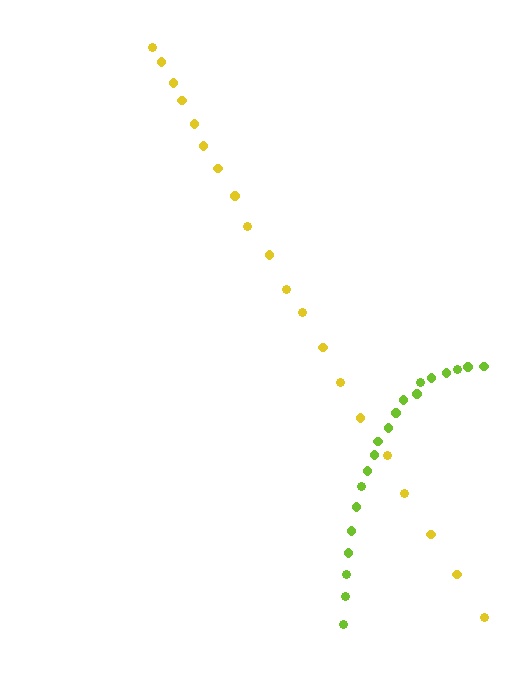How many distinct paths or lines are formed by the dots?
There are 2 distinct paths.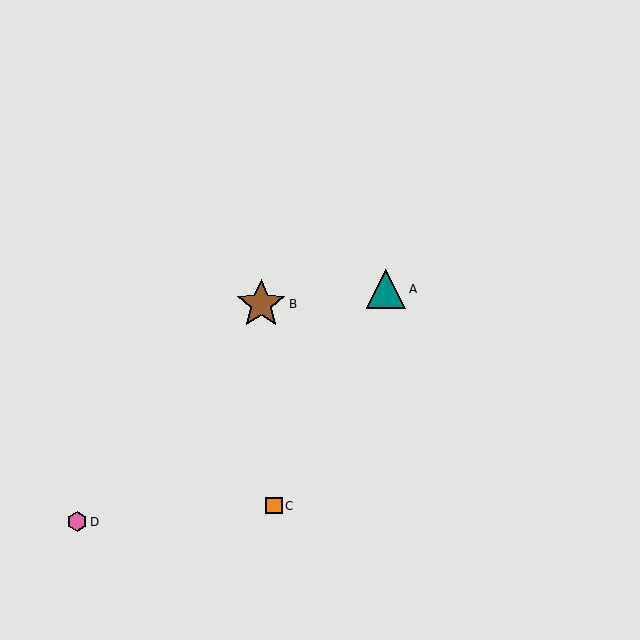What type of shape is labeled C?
Shape C is an orange square.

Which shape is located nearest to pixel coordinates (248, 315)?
The brown star (labeled B) at (261, 304) is nearest to that location.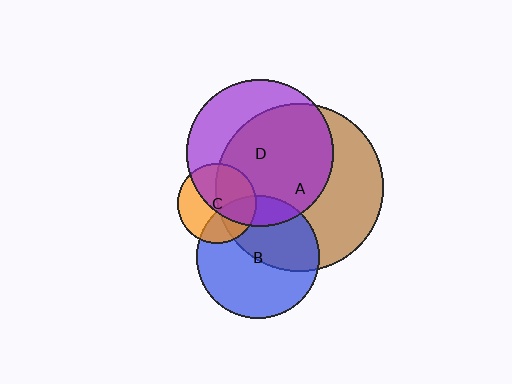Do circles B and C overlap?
Yes.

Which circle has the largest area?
Circle A (brown).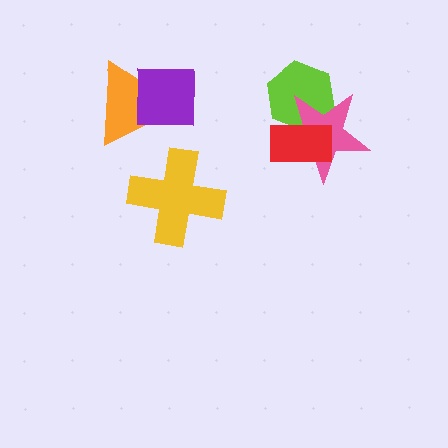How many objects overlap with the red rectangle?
2 objects overlap with the red rectangle.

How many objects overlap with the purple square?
1 object overlaps with the purple square.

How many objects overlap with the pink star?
2 objects overlap with the pink star.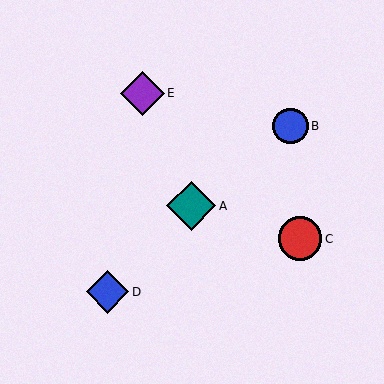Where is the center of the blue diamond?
The center of the blue diamond is at (108, 292).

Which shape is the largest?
The teal diamond (labeled A) is the largest.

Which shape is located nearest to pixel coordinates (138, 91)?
The purple diamond (labeled E) at (143, 93) is nearest to that location.